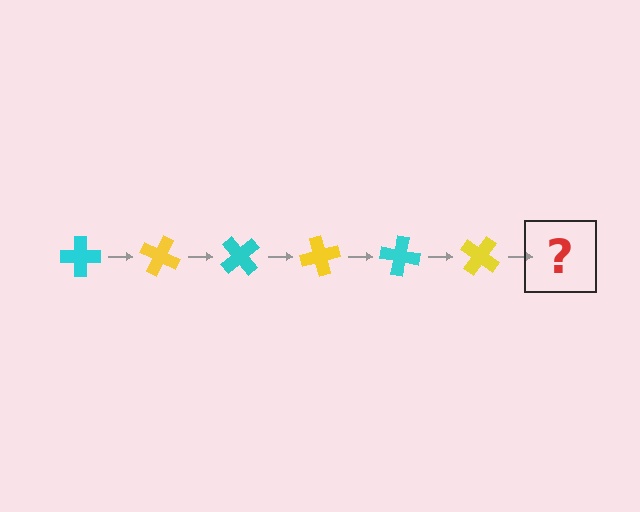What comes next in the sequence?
The next element should be a cyan cross, rotated 150 degrees from the start.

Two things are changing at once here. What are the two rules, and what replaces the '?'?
The two rules are that it rotates 25 degrees each step and the color cycles through cyan and yellow. The '?' should be a cyan cross, rotated 150 degrees from the start.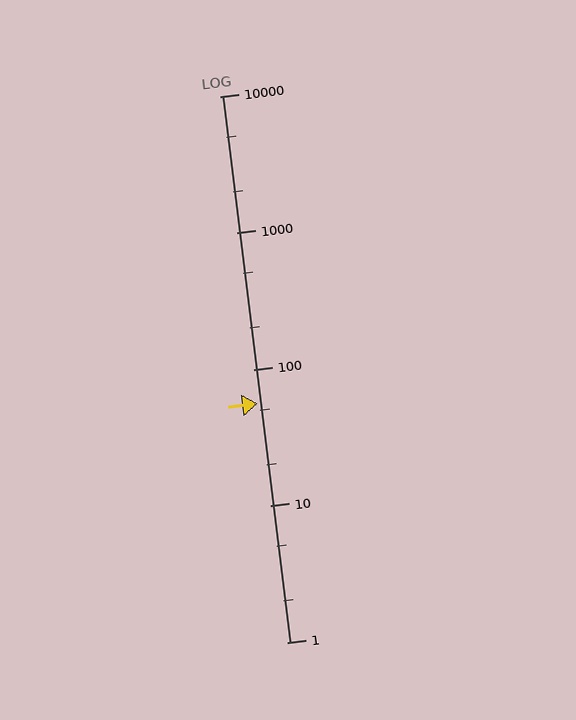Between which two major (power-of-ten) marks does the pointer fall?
The pointer is between 10 and 100.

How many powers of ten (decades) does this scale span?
The scale spans 4 decades, from 1 to 10000.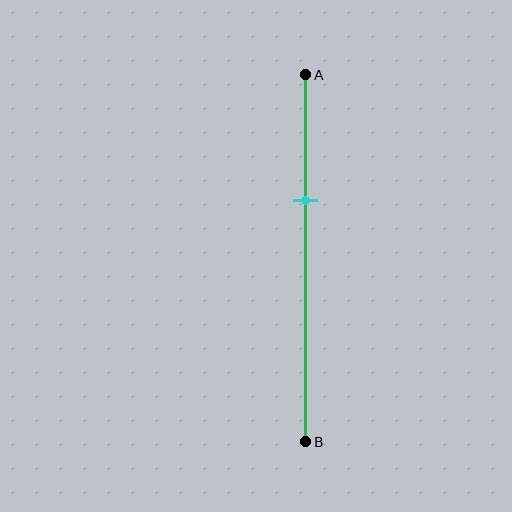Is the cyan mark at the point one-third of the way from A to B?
Yes, the mark is approximately at the one-third point.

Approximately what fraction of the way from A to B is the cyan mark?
The cyan mark is approximately 35% of the way from A to B.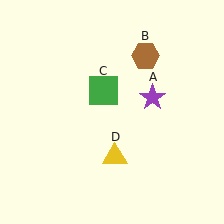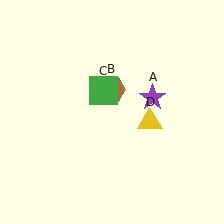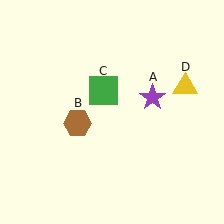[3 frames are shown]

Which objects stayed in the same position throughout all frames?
Purple star (object A) and green square (object C) remained stationary.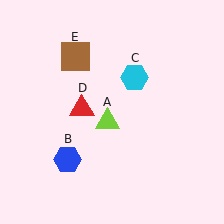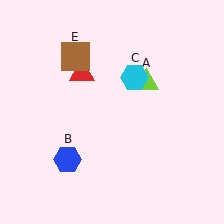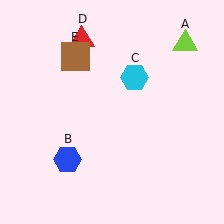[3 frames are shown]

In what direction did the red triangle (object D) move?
The red triangle (object D) moved up.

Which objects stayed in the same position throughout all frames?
Blue hexagon (object B) and cyan hexagon (object C) and brown square (object E) remained stationary.